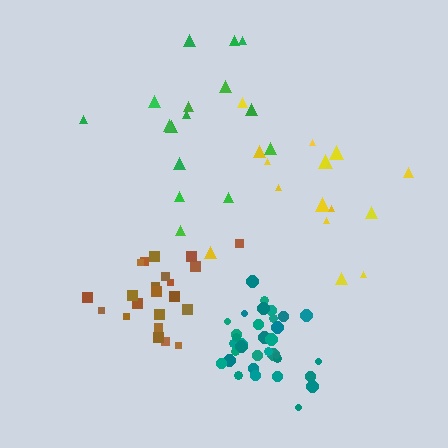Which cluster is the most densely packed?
Teal.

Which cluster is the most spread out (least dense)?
Yellow.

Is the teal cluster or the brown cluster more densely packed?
Teal.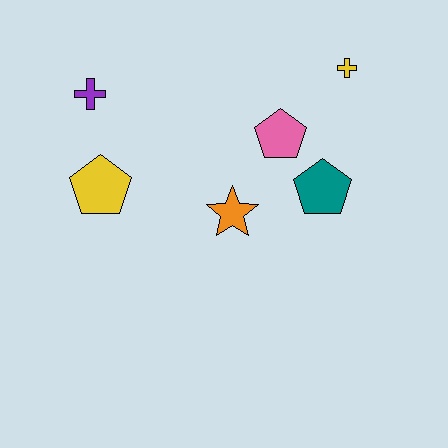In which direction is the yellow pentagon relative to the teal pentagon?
The yellow pentagon is to the left of the teal pentagon.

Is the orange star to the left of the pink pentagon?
Yes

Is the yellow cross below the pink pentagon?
No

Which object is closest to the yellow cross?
The pink pentagon is closest to the yellow cross.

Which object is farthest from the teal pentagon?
The purple cross is farthest from the teal pentagon.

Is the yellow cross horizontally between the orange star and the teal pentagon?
No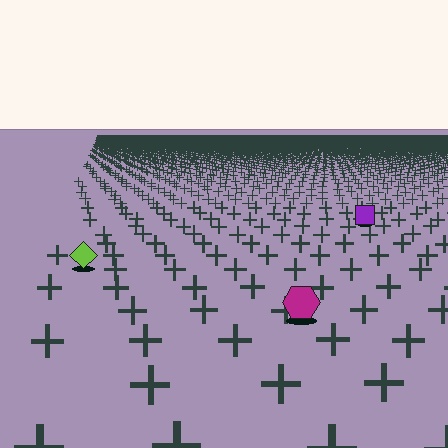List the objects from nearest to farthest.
From nearest to farthest: the magenta hexagon, the lime diamond, the purple square.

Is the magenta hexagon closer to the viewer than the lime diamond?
Yes. The magenta hexagon is closer — you can tell from the texture gradient: the ground texture is coarser near it.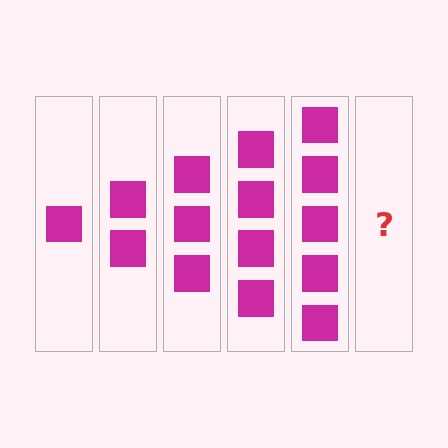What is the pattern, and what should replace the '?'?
The pattern is that each step adds one more square. The '?' should be 6 squares.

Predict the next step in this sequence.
The next step is 6 squares.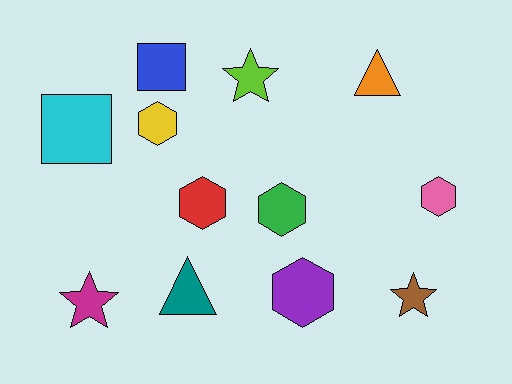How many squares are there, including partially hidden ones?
There are 2 squares.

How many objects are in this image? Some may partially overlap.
There are 12 objects.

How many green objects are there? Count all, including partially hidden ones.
There is 1 green object.